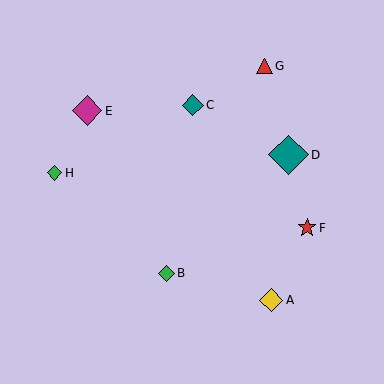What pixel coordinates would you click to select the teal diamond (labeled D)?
Click at (288, 155) to select the teal diamond D.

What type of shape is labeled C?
Shape C is a teal diamond.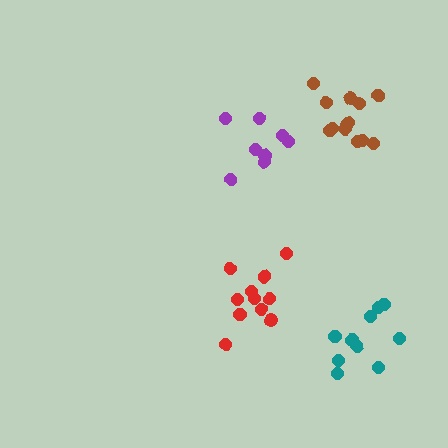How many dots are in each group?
Group 1: 11 dots, Group 2: 9 dots, Group 3: 13 dots, Group 4: 10 dots (43 total).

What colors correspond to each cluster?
The clusters are colored: red, purple, brown, teal.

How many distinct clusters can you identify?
There are 4 distinct clusters.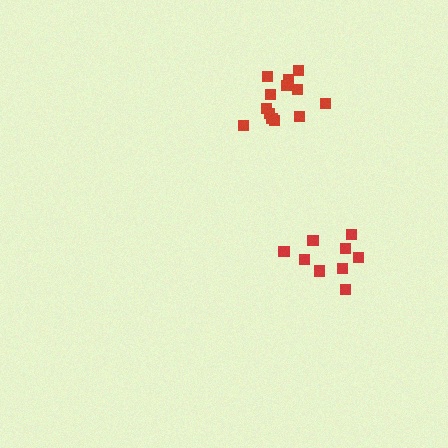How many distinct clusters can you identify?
There are 2 distinct clusters.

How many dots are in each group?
Group 1: 9 dots, Group 2: 13 dots (22 total).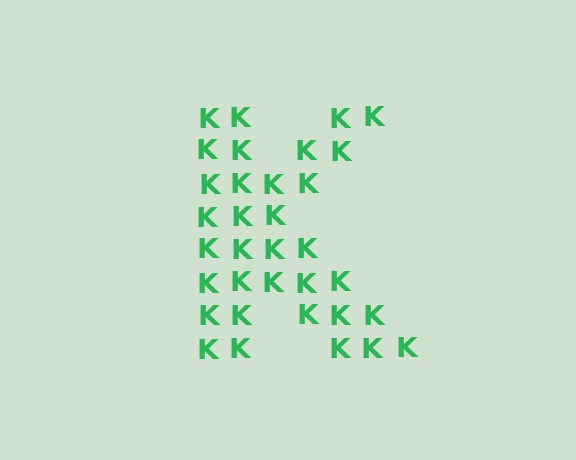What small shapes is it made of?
It is made of small letter K's.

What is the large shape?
The large shape is the letter K.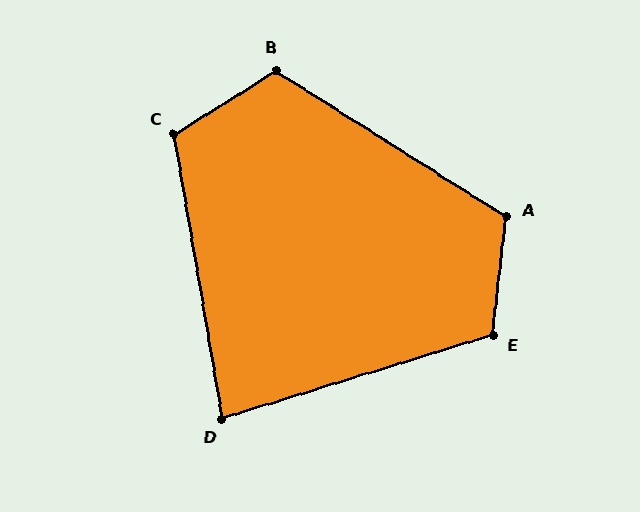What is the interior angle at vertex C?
Approximately 112 degrees (obtuse).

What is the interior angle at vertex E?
Approximately 113 degrees (obtuse).